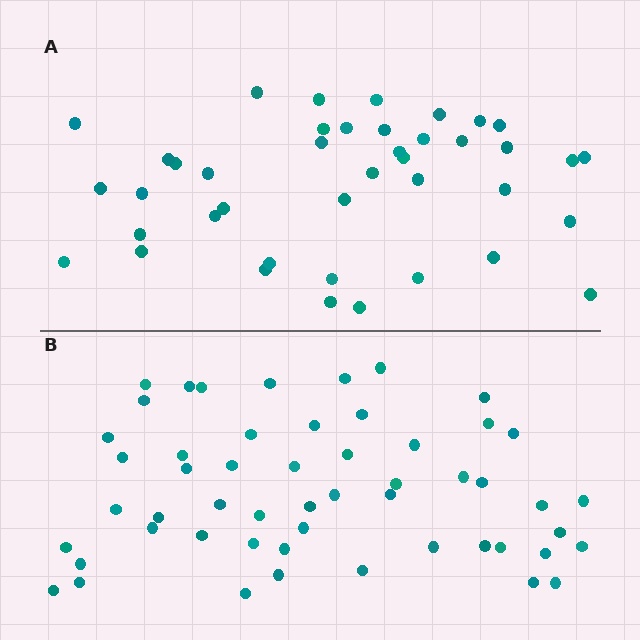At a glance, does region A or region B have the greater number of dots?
Region B (the bottom region) has more dots.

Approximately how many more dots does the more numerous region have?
Region B has roughly 12 or so more dots than region A.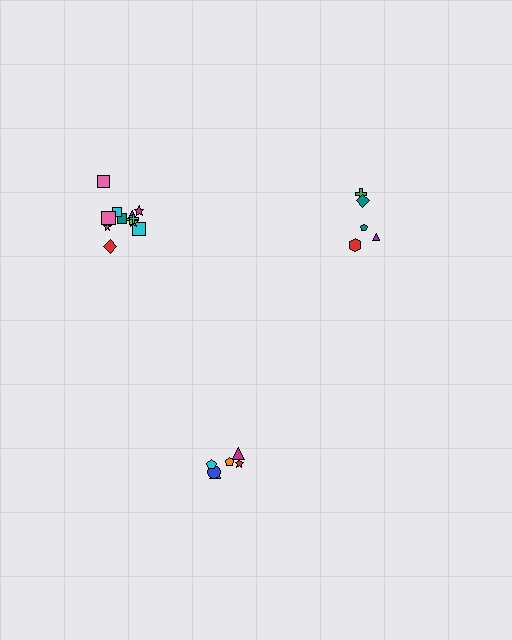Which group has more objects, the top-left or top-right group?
The top-left group.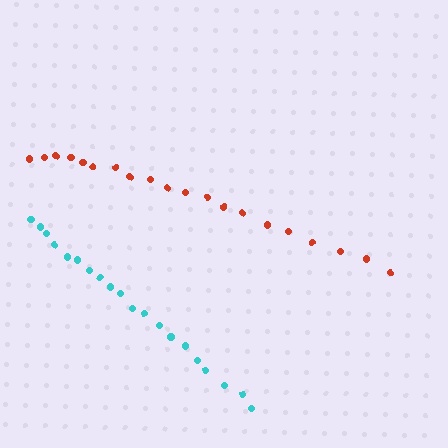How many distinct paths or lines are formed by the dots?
There are 2 distinct paths.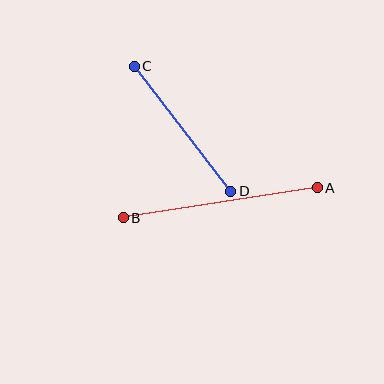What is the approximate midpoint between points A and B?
The midpoint is at approximately (220, 203) pixels.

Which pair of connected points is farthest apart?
Points A and B are farthest apart.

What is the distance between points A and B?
The distance is approximately 196 pixels.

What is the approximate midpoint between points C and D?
The midpoint is at approximately (182, 129) pixels.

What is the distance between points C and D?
The distance is approximately 158 pixels.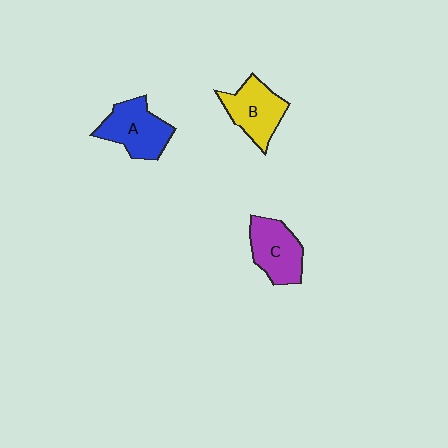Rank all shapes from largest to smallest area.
From largest to smallest: A (blue), B (yellow), C (purple).